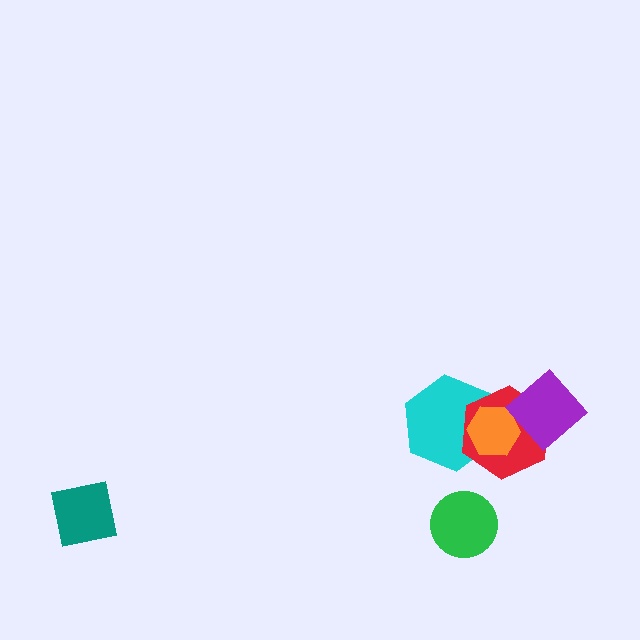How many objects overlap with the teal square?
0 objects overlap with the teal square.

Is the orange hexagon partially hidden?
Yes, it is partially covered by another shape.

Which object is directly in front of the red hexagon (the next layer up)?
The orange hexagon is directly in front of the red hexagon.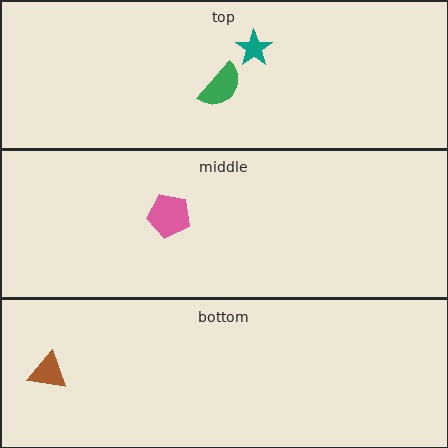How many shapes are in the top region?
2.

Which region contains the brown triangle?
The bottom region.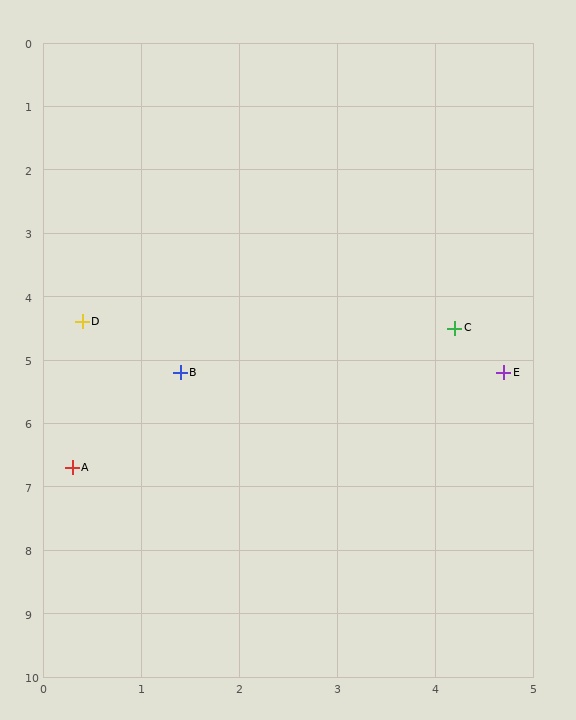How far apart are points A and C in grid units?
Points A and C are about 4.5 grid units apart.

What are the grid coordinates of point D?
Point D is at approximately (0.4, 4.4).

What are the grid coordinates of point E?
Point E is at approximately (4.7, 5.2).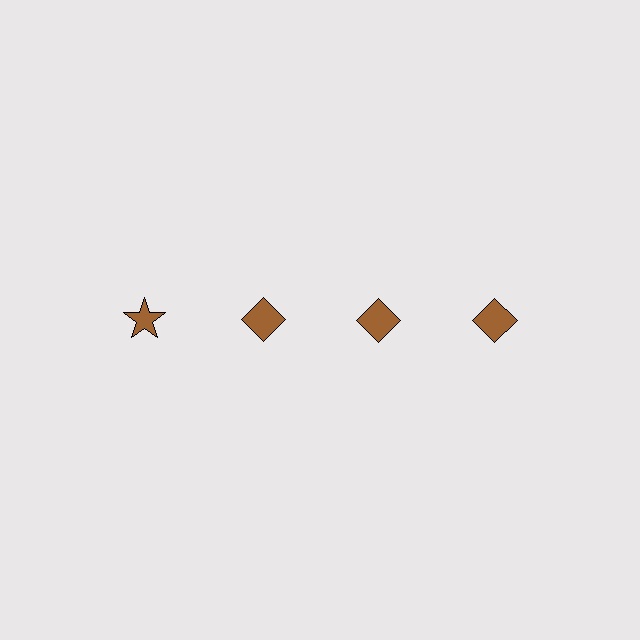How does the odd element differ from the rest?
It has a different shape: star instead of diamond.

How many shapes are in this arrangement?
There are 4 shapes arranged in a grid pattern.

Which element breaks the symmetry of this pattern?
The brown star in the top row, leftmost column breaks the symmetry. All other shapes are brown diamonds.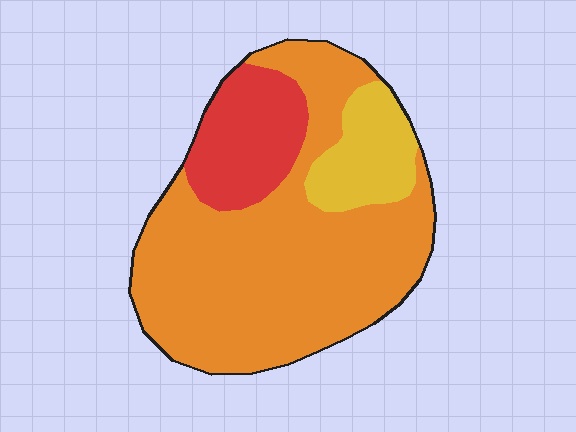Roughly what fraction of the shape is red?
Red covers around 20% of the shape.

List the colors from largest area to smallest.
From largest to smallest: orange, red, yellow.